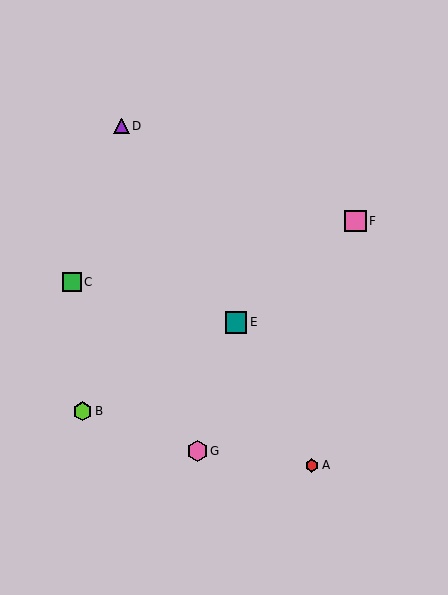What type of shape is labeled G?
Shape G is a pink hexagon.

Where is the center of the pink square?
The center of the pink square is at (355, 221).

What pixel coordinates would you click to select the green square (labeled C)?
Click at (72, 282) to select the green square C.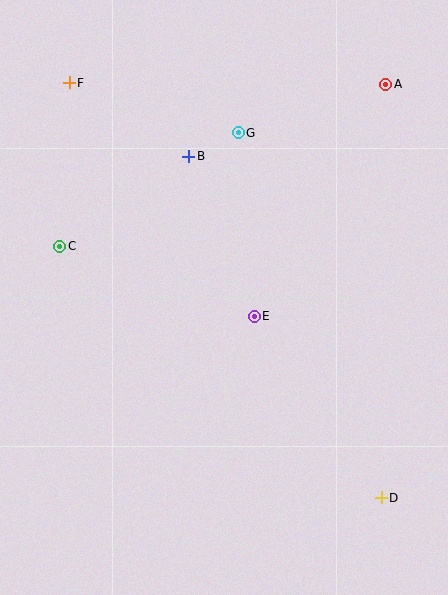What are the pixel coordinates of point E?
Point E is at (254, 316).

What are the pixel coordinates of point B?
Point B is at (189, 156).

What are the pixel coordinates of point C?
Point C is at (60, 247).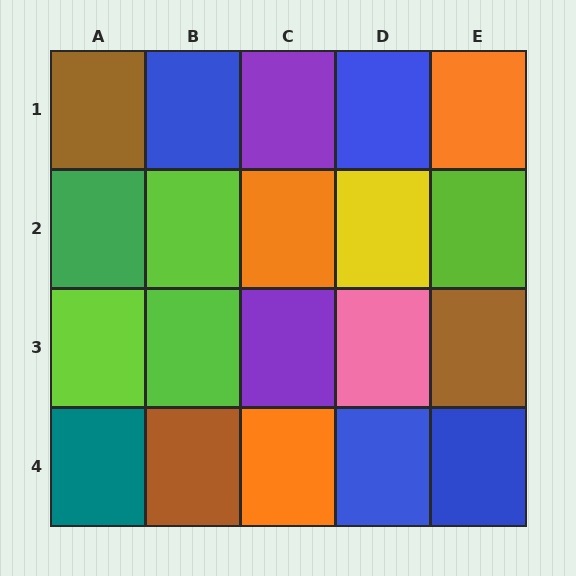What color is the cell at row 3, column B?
Lime.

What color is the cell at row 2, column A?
Green.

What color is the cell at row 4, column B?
Brown.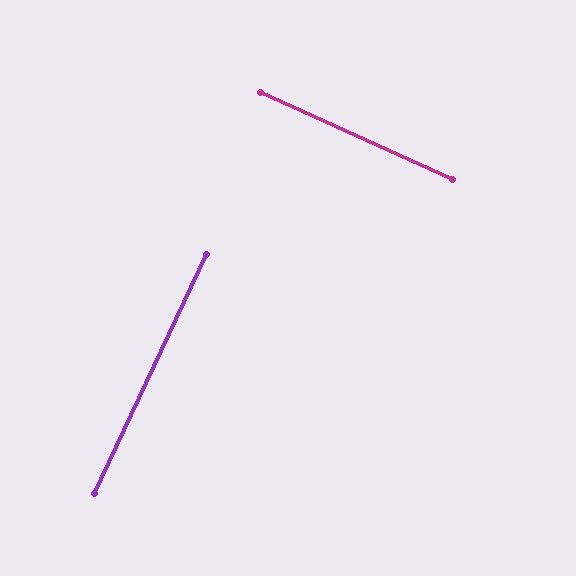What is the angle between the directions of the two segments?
Approximately 89 degrees.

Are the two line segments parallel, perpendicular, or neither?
Perpendicular — they meet at approximately 89°.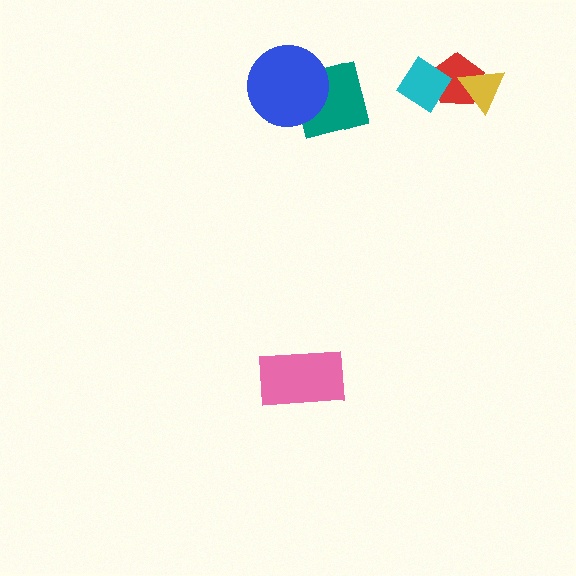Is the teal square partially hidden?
Yes, it is partially covered by another shape.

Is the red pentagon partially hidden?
Yes, it is partially covered by another shape.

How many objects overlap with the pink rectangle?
0 objects overlap with the pink rectangle.